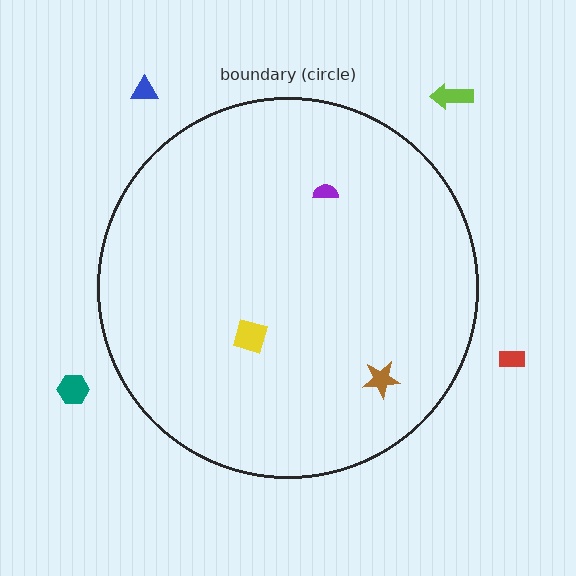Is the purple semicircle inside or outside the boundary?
Inside.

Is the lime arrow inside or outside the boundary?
Outside.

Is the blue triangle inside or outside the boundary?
Outside.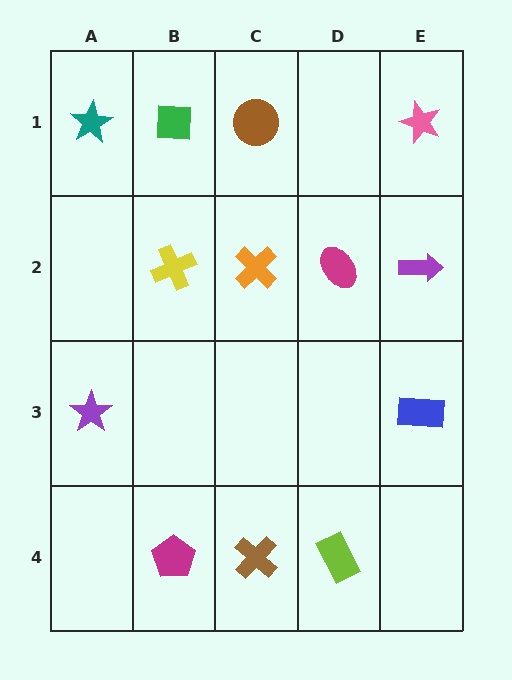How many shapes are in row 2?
4 shapes.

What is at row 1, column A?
A teal star.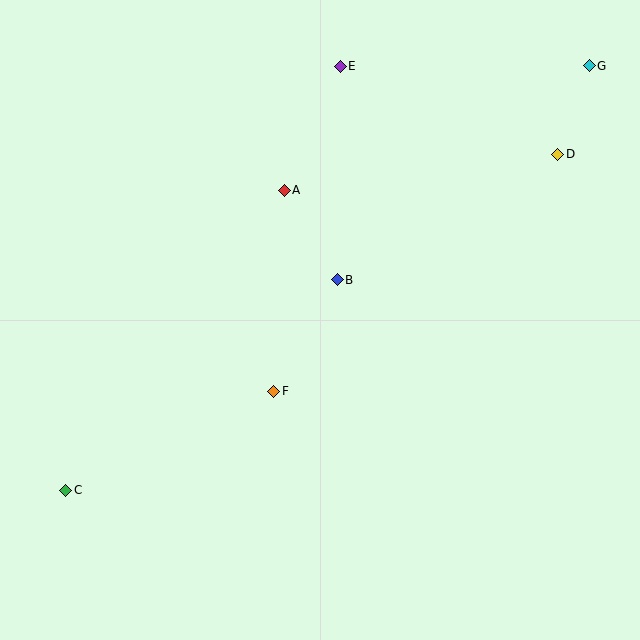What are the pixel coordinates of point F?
Point F is at (274, 391).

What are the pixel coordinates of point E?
Point E is at (340, 66).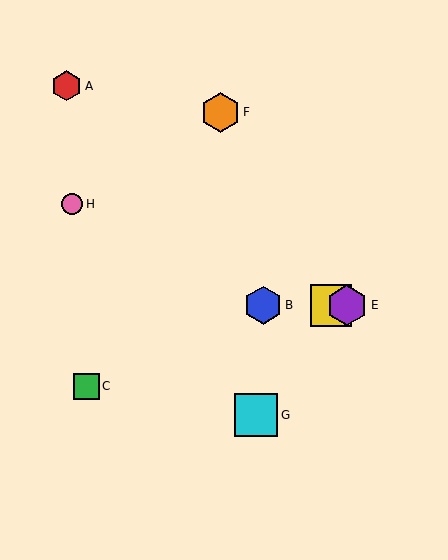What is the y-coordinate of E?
Object E is at y≈305.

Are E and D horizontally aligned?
Yes, both are at y≈305.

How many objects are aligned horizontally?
3 objects (B, D, E) are aligned horizontally.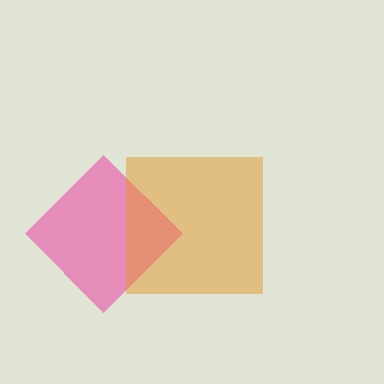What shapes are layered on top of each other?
The layered shapes are: a pink diamond, an orange square.